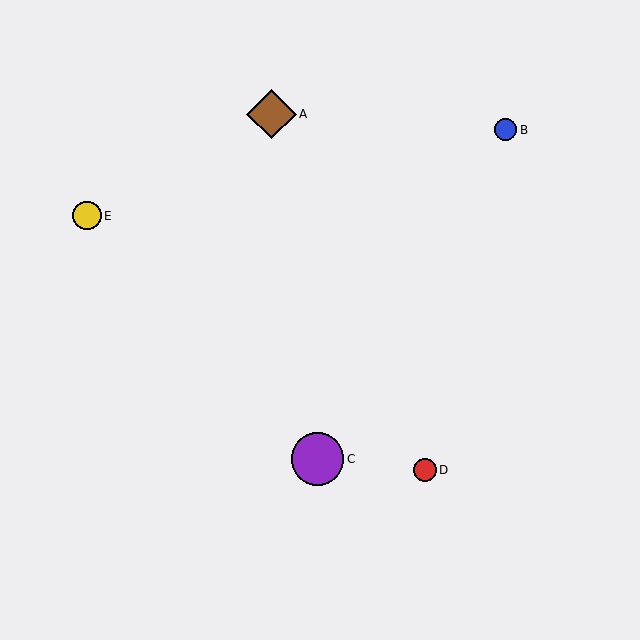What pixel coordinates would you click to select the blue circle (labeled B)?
Click at (506, 130) to select the blue circle B.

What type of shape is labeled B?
Shape B is a blue circle.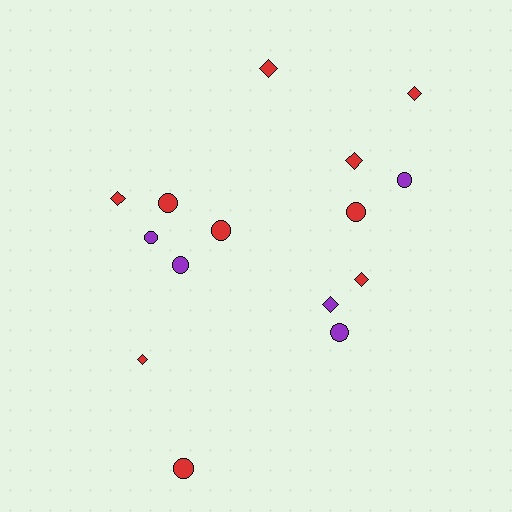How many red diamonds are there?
There are 6 red diamonds.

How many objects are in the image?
There are 15 objects.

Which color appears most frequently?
Red, with 10 objects.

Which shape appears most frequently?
Circle, with 8 objects.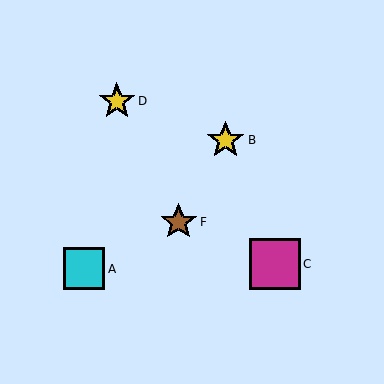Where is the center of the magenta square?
The center of the magenta square is at (275, 264).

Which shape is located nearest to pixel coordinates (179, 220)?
The brown star (labeled F) at (179, 222) is nearest to that location.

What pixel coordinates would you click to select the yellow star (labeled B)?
Click at (226, 140) to select the yellow star B.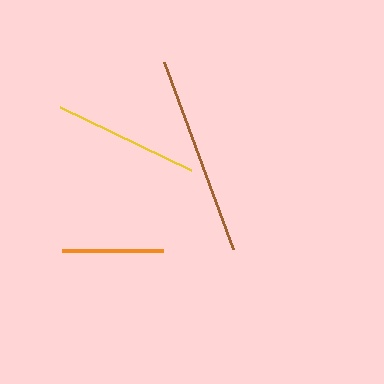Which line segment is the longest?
The brown line is the longest at approximately 199 pixels.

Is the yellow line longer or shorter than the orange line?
The yellow line is longer than the orange line.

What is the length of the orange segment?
The orange segment is approximately 101 pixels long.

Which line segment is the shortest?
The orange line is the shortest at approximately 101 pixels.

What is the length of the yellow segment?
The yellow segment is approximately 145 pixels long.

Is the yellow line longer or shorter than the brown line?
The brown line is longer than the yellow line.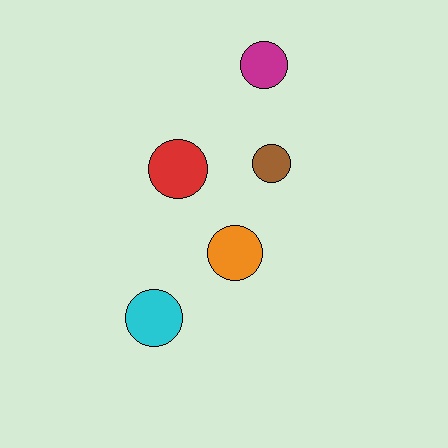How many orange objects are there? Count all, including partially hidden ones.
There is 1 orange object.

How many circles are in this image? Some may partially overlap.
There are 5 circles.